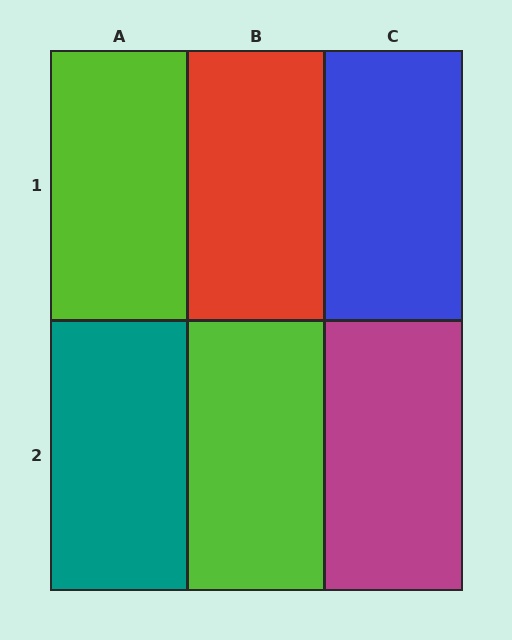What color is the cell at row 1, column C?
Blue.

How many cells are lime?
2 cells are lime.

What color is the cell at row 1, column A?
Lime.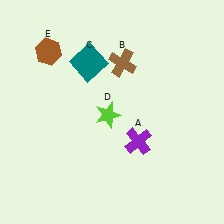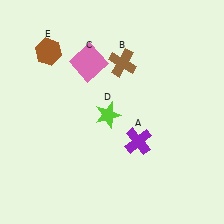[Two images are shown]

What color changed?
The square (C) changed from teal in Image 1 to pink in Image 2.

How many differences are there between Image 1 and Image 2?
There is 1 difference between the two images.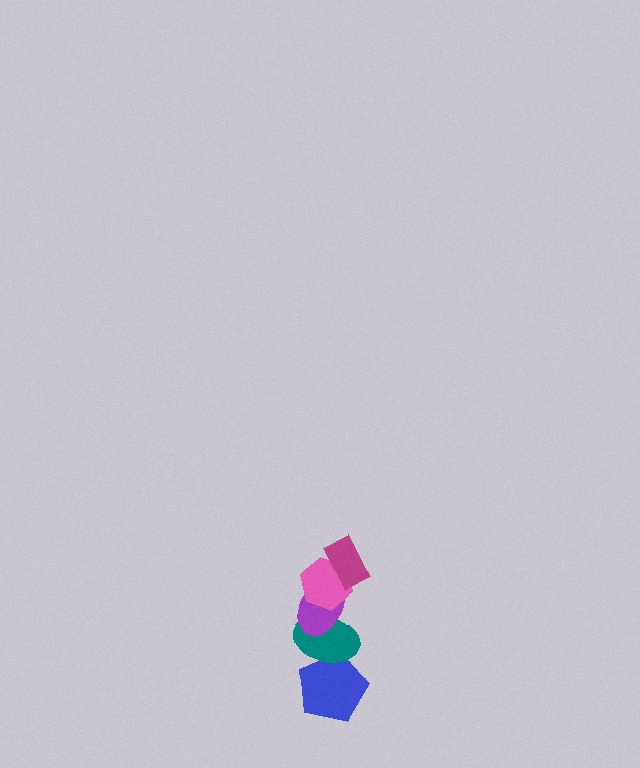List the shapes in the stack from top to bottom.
From top to bottom: the magenta rectangle, the pink hexagon, the purple ellipse, the teal ellipse, the blue pentagon.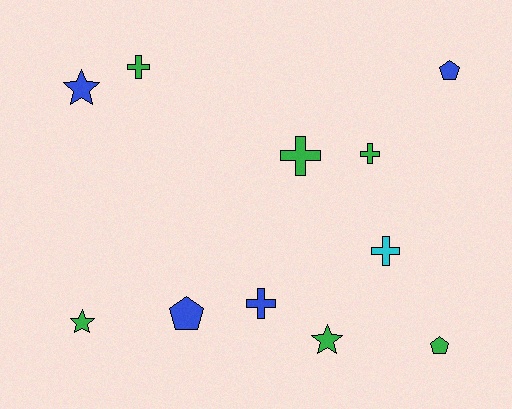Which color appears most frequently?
Green, with 6 objects.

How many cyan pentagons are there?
There are no cyan pentagons.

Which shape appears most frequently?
Cross, with 5 objects.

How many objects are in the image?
There are 11 objects.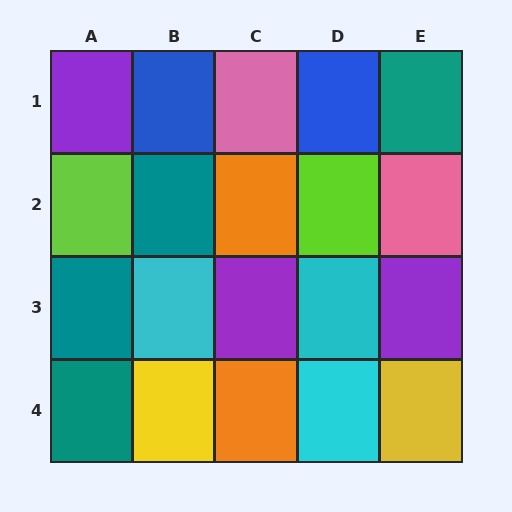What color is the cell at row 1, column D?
Blue.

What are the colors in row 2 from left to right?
Lime, teal, orange, lime, pink.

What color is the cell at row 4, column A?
Teal.